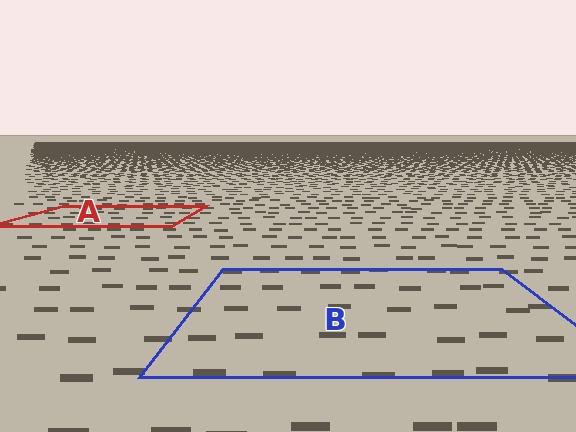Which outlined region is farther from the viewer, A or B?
Region A is farther from the viewer — the texture elements inside it appear smaller and more densely packed.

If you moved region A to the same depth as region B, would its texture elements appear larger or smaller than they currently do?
They would appear larger. At a closer depth, the same texture elements are projected at a bigger on-screen size.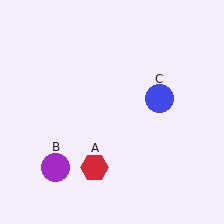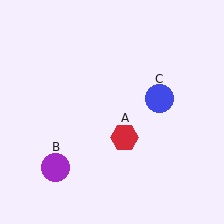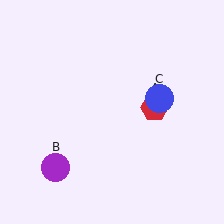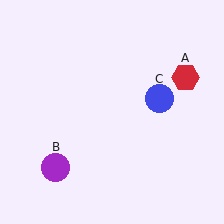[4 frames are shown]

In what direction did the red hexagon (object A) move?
The red hexagon (object A) moved up and to the right.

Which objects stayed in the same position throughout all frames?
Purple circle (object B) and blue circle (object C) remained stationary.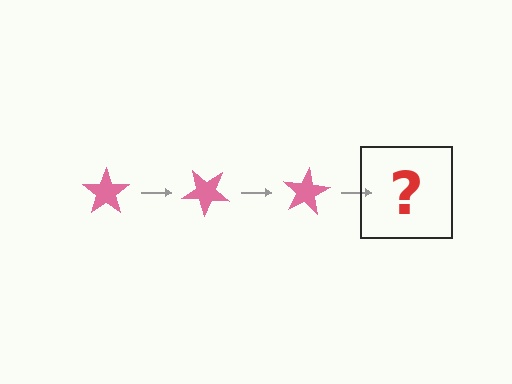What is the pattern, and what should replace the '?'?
The pattern is that the star rotates 40 degrees each step. The '?' should be a pink star rotated 120 degrees.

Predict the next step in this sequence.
The next step is a pink star rotated 120 degrees.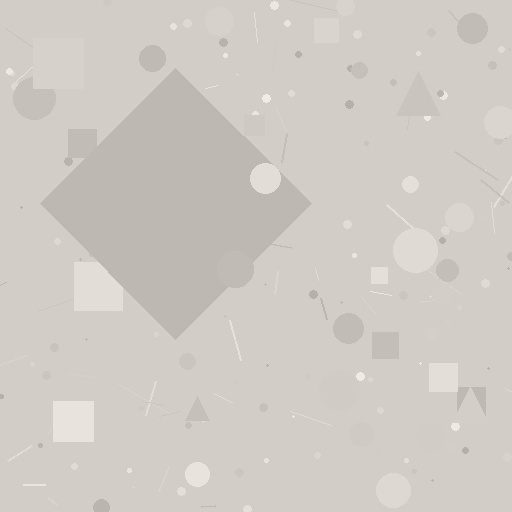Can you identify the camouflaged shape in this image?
The camouflaged shape is a diamond.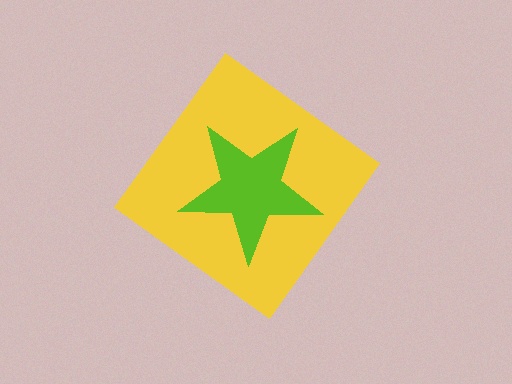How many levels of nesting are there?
2.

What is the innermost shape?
The lime star.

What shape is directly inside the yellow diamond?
The lime star.